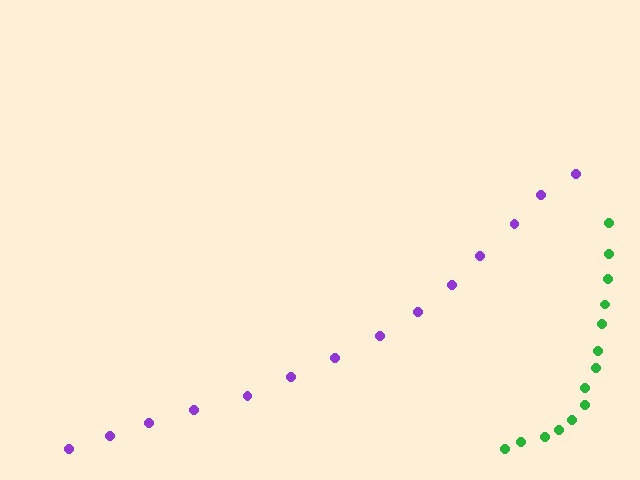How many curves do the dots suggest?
There are 2 distinct paths.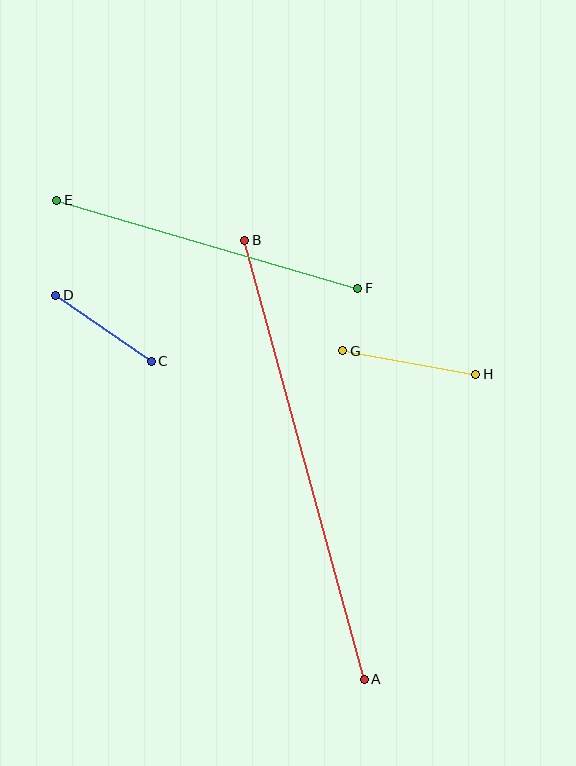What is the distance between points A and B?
The distance is approximately 455 pixels.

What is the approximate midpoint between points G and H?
The midpoint is at approximately (409, 363) pixels.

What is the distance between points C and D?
The distance is approximately 116 pixels.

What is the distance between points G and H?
The distance is approximately 135 pixels.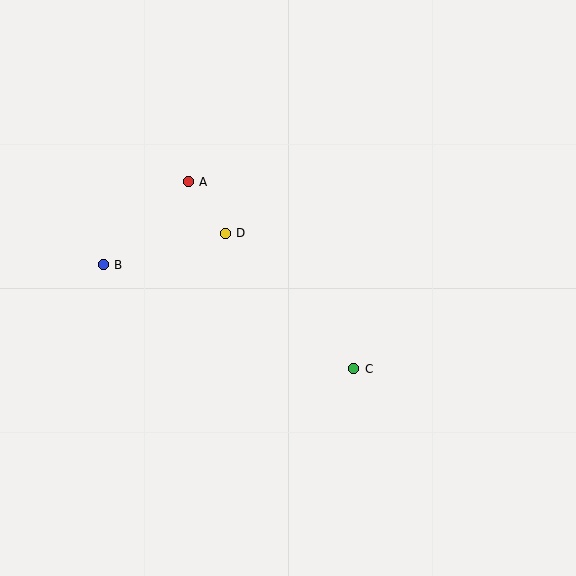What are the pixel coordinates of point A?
Point A is at (188, 182).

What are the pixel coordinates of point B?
Point B is at (103, 265).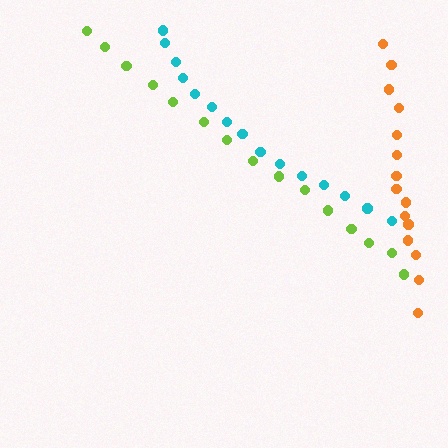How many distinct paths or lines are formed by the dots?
There are 3 distinct paths.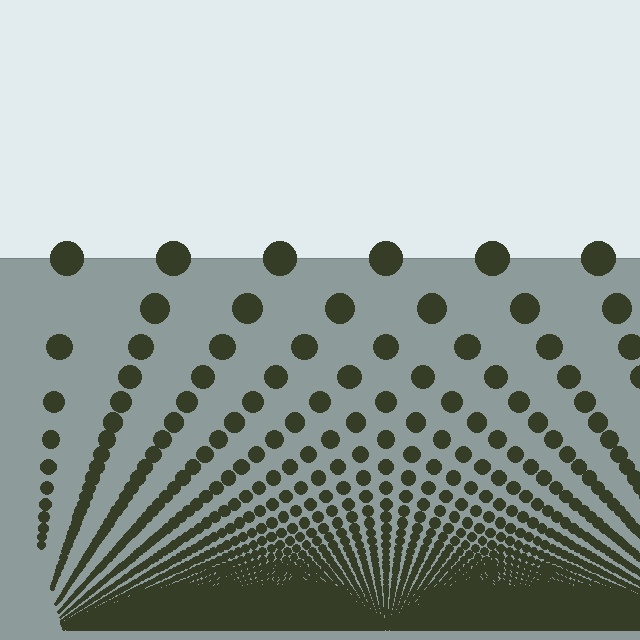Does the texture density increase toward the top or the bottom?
Density increases toward the bottom.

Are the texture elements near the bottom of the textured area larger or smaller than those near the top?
Smaller. The gradient is inverted — elements near the bottom are smaller and denser.